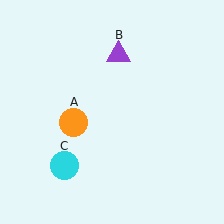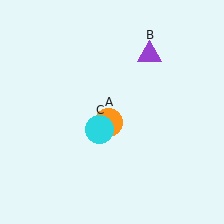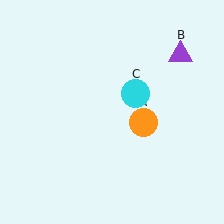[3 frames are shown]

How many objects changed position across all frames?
3 objects changed position: orange circle (object A), purple triangle (object B), cyan circle (object C).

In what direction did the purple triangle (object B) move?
The purple triangle (object B) moved right.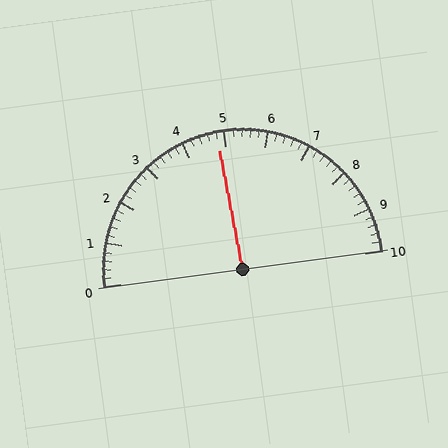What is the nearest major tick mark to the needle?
The nearest major tick mark is 5.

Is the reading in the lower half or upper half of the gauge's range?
The reading is in the lower half of the range (0 to 10).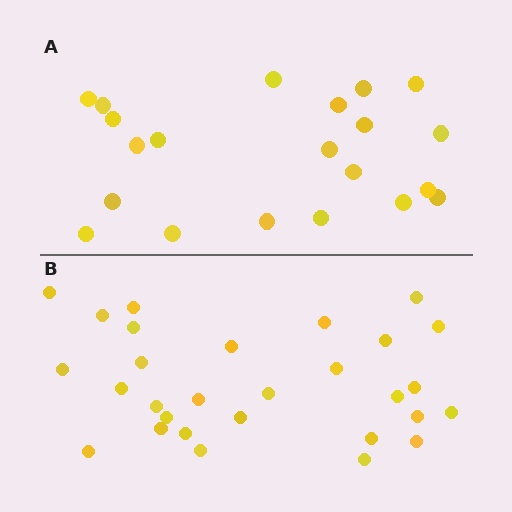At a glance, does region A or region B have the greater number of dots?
Region B (the bottom region) has more dots.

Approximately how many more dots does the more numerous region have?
Region B has roughly 8 or so more dots than region A.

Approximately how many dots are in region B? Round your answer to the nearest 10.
About 30 dots. (The exact count is 29, which rounds to 30.)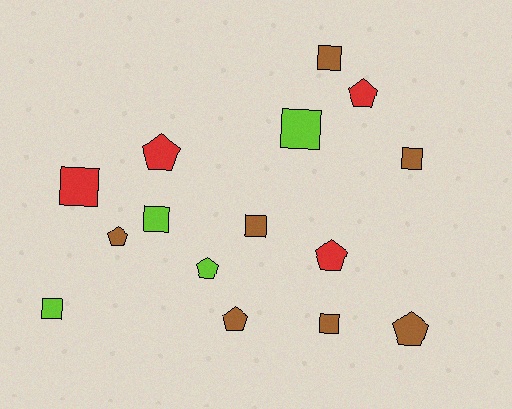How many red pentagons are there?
There are 3 red pentagons.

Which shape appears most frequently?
Square, with 8 objects.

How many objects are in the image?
There are 15 objects.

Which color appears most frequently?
Brown, with 7 objects.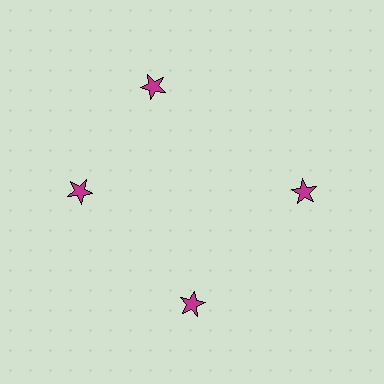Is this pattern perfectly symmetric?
No. The 4 magenta stars are arranged in a ring, but one element near the 12 o'clock position is rotated out of alignment along the ring, breaking the 4-fold rotational symmetry.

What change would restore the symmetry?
The symmetry would be restored by rotating it back into even spacing with its neighbors so that all 4 stars sit at equal angles and equal distance from the center.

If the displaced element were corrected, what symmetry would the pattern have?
It would have 4-fold rotational symmetry — the pattern would map onto itself every 90 degrees.